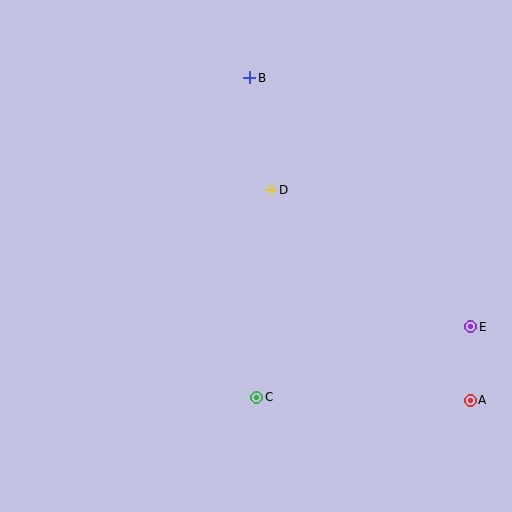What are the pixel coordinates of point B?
Point B is at (250, 78).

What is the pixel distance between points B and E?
The distance between B and E is 333 pixels.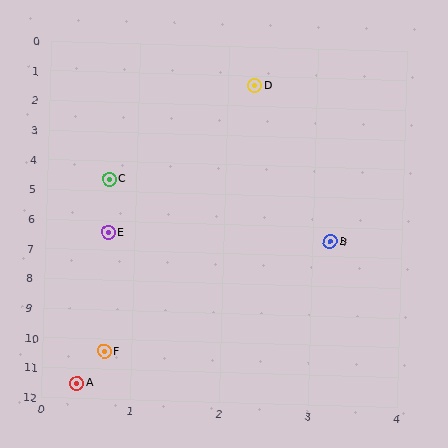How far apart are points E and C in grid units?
Points E and C are about 1.8 grid units apart.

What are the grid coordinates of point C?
Point C is at approximately (0.7, 4.6).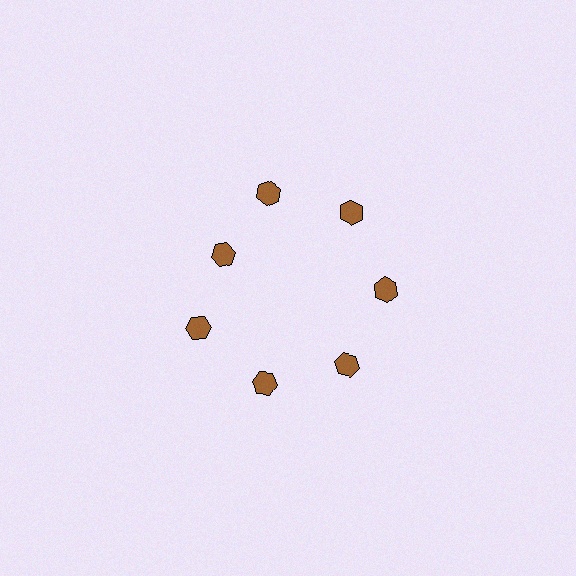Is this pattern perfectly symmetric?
No. The 7 brown hexagons are arranged in a ring, but one element near the 10 o'clock position is pulled inward toward the center, breaking the 7-fold rotational symmetry.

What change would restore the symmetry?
The symmetry would be restored by moving it outward, back onto the ring so that all 7 hexagons sit at equal angles and equal distance from the center.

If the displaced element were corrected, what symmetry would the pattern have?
It would have 7-fold rotational symmetry — the pattern would map onto itself every 51 degrees.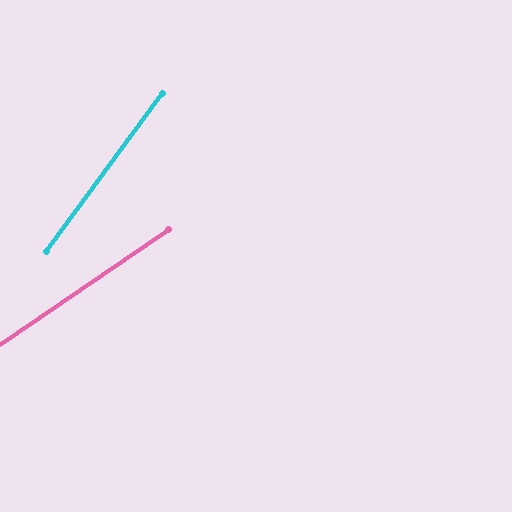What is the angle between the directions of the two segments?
Approximately 19 degrees.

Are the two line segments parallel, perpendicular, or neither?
Neither parallel nor perpendicular — they differ by about 19°.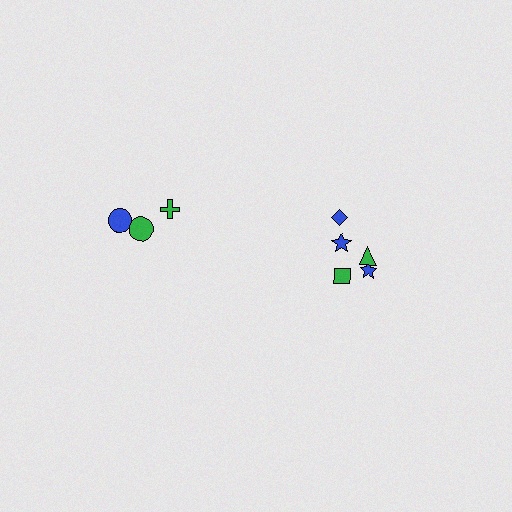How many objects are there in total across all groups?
There are 8 objects.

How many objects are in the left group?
There are 3 objects.